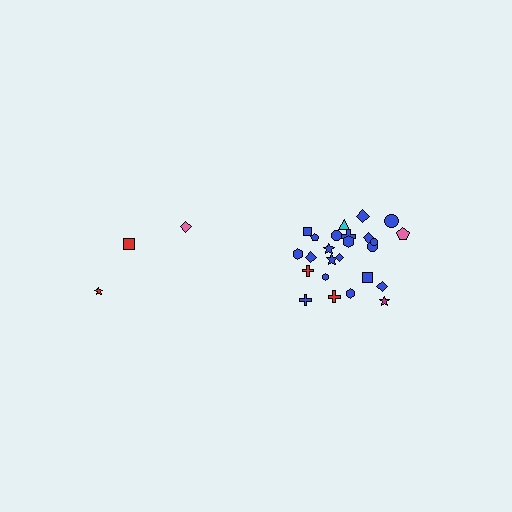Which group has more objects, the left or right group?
The right group.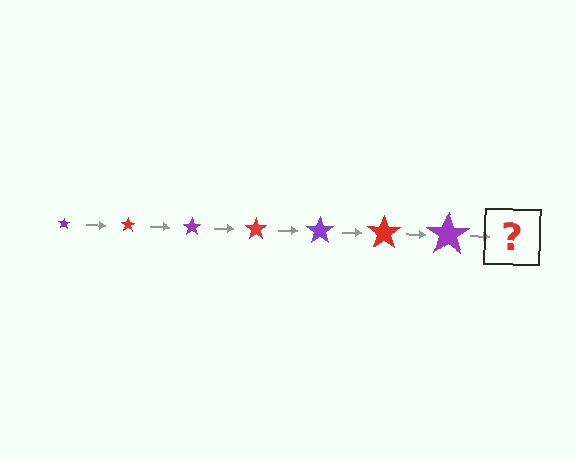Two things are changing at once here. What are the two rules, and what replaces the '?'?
The two rules are that the star grows larger each step and the color cycles through purple and red. The '?' should be a red star, larger than the previous one.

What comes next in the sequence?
The next element should be a red star, larger than the previous one.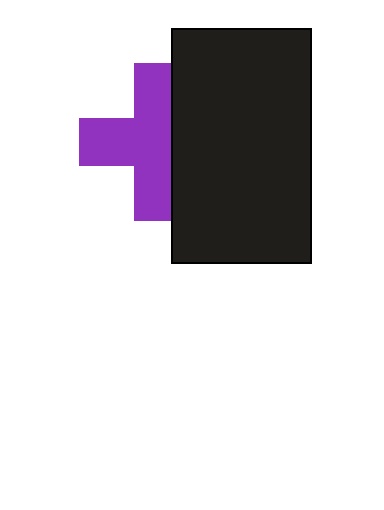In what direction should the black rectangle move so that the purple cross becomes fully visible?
The black rectangle should move right. That is the shortest direction to clear the overlap and leave the purple cross fully visible.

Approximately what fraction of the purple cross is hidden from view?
Roughly 33% of the purple cross is hidden behind the black rectangle.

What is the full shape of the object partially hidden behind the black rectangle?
The partially hidden object is a purple cross.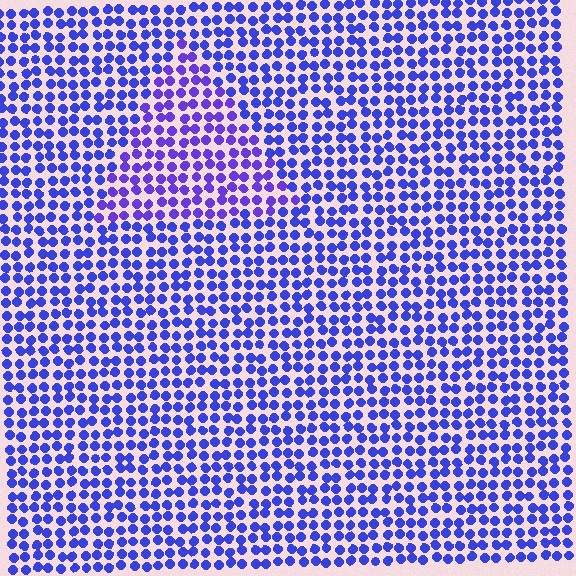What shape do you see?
I see a triangle.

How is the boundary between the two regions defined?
The boundary is defined purely by a slight shift in hue (about 21 degrees). Spacing, size, and orientation are identical on both sides.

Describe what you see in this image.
The image is filled with small blue elements in a uniform arrangement. A triangle-shaped region is visible where the elements are tinted to a slightly different hue, forming a subtle color boundary.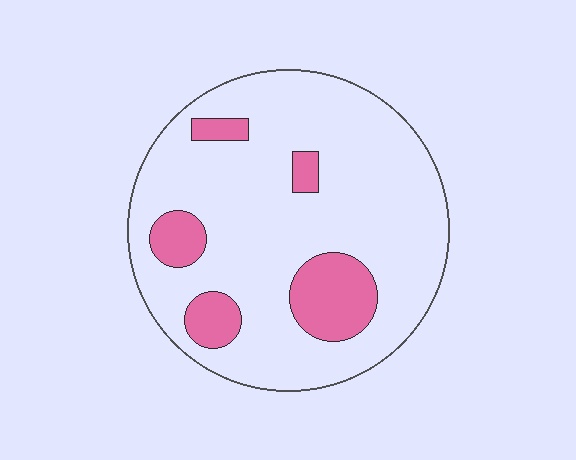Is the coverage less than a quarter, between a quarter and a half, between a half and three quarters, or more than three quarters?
Less than a quarter.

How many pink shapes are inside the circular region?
5.